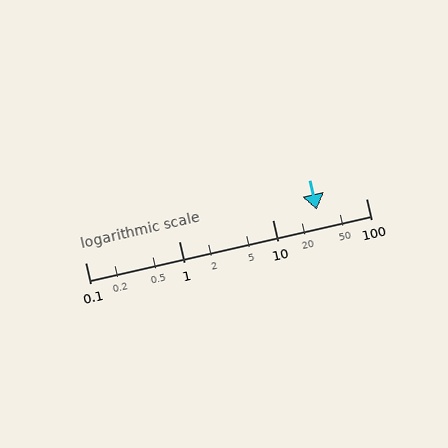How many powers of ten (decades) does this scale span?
The scale spans 3 decades, from 0.1 to 100.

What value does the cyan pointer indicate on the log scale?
The pointer indicates approximately 30.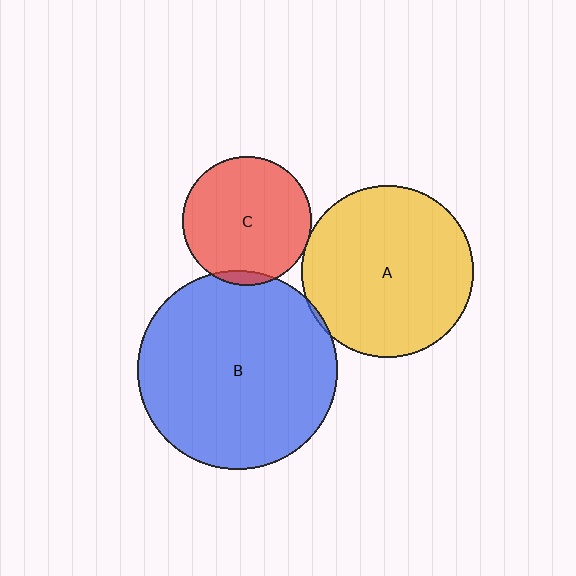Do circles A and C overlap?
Yes.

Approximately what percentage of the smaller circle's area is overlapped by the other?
Approximately 5%.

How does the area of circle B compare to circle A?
Approximately 1.4 times.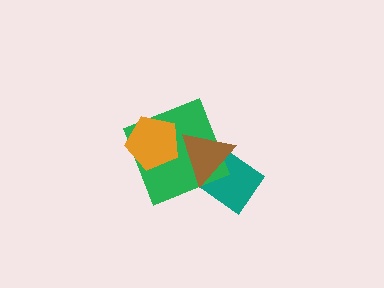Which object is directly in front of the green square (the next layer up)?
The brown triangle is directly in front of the green square.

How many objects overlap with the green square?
3 objects overlap with the green square.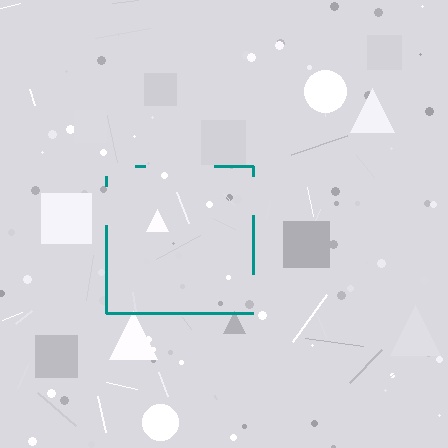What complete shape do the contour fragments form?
The contour fragments form a square.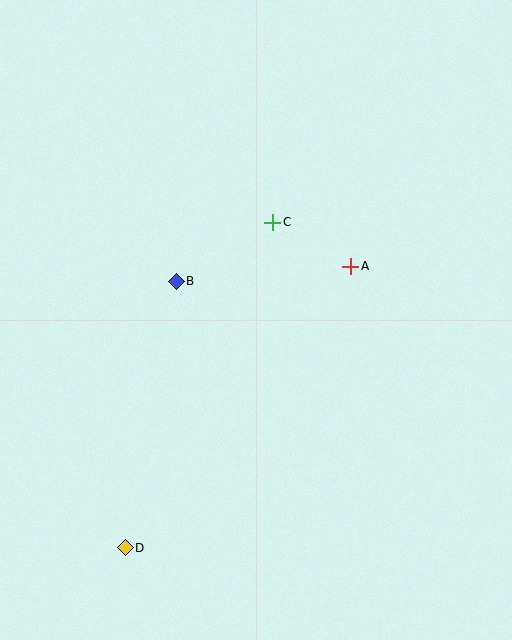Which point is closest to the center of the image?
Point B at (176, 281) is closest to the center.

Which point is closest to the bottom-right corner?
Point D is closest to the bottom-right corner.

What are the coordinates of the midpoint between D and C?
The midpoint between D and C is at (199, 385).